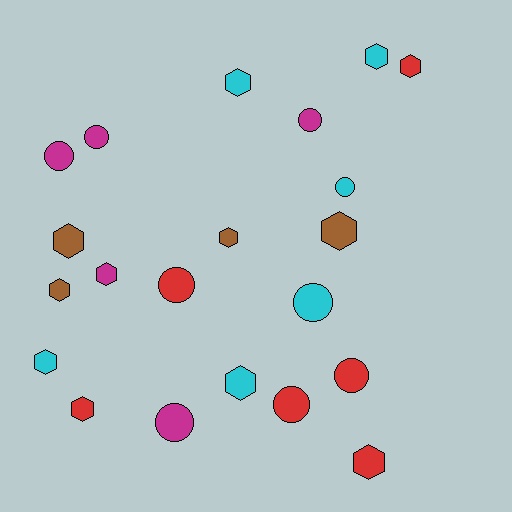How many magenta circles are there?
There are 4 magenta circles.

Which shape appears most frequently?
Hexagon, with 12 objects.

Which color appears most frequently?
Red, with 6 objects.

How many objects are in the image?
There are 21 objects.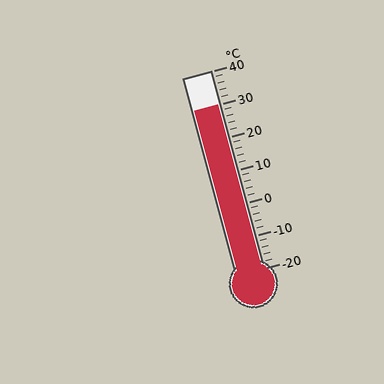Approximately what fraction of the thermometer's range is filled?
The thermometer is filled to approximately 85% of its range.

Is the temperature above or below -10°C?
The temperature is above -10°C.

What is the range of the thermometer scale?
The thermometer scale ranges from -20°C to 40°C.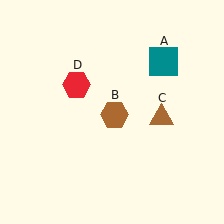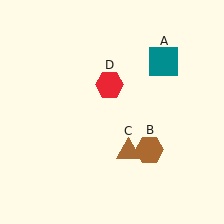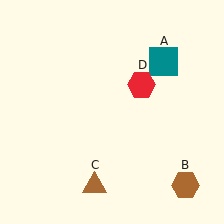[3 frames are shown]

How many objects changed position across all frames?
3 objects changed position: brown hexagon (object B), brown triangle (object C), red hexagon (object D).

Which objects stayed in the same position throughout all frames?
Teal square (object A) remained stationary.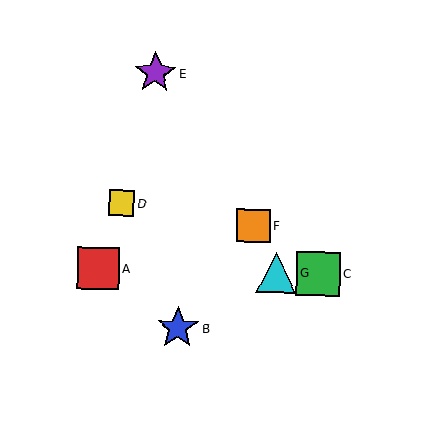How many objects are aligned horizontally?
3 objects (A, C, G) are aligned horizontally.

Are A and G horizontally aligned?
Yes, both are at y≈268.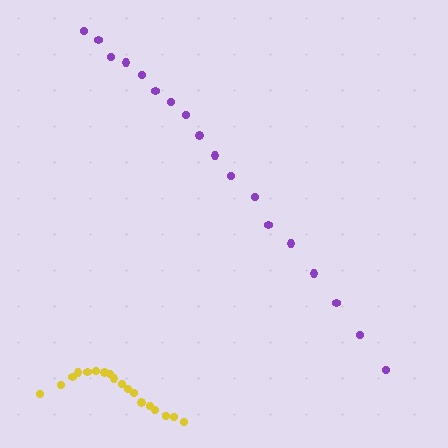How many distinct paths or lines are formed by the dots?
There are 2 distinct paths.